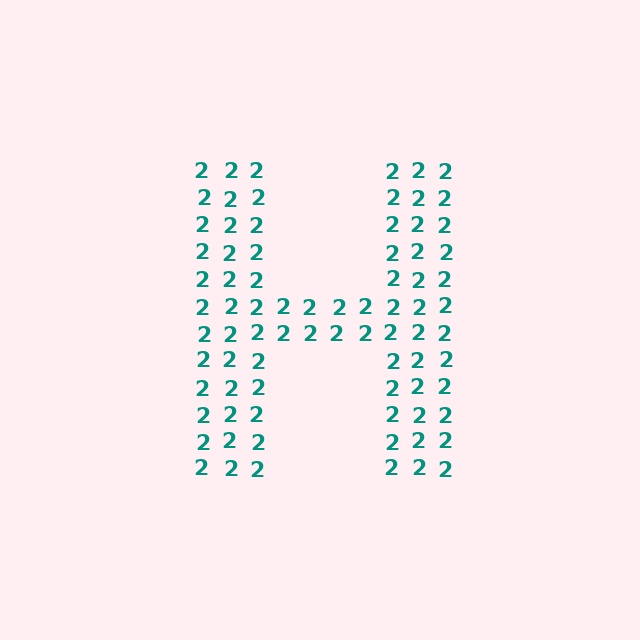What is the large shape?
The large shape is the letter H.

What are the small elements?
The small elements are digit 2's.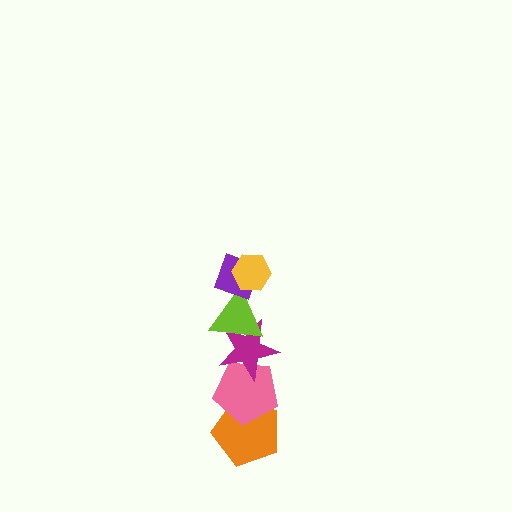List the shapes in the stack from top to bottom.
From top to bottom: the yellow hexagon, the purple diamond, the lime triangle, the magenta star, the pink pentagon, the orange pentagon.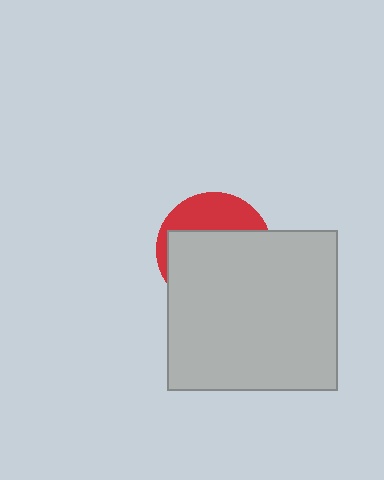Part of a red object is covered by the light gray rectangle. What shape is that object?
It is a circle.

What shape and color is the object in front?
The object in front is a light gray rectangle.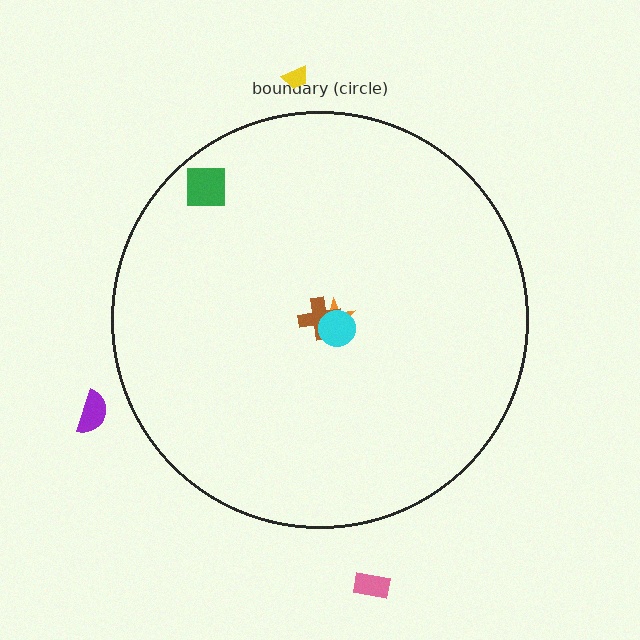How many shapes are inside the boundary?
4 inside, 3 outside.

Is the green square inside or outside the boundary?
Inside.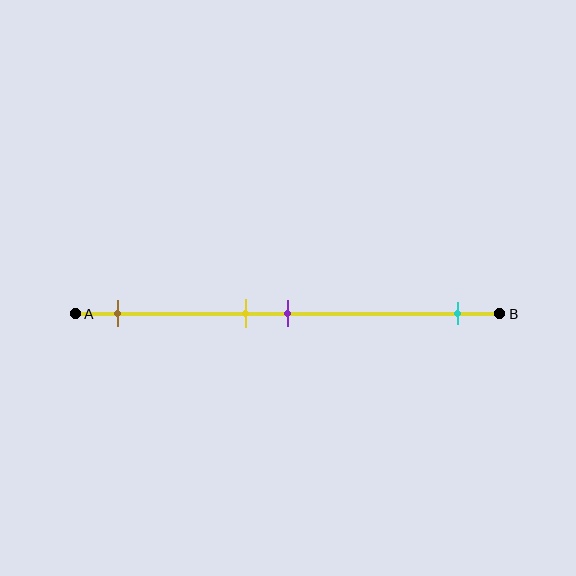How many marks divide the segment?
There are 4 marks dividing the segment.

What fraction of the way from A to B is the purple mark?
The purple mark is approximately 50% (0.5) of the way from A to B.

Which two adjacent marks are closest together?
The yellow and purple marks are the closest adjacent pair.